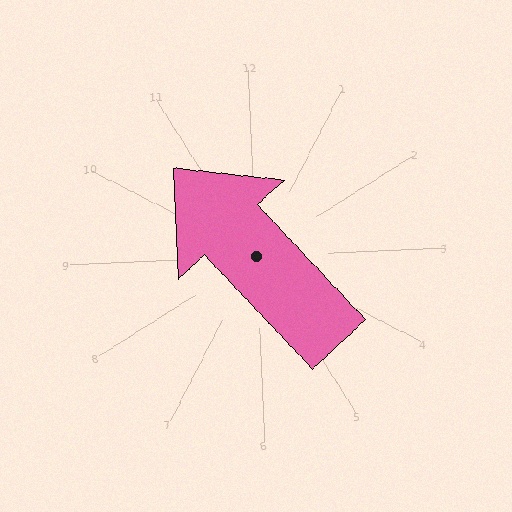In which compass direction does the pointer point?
Northwest.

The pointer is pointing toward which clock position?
Roughly 11 o'clock.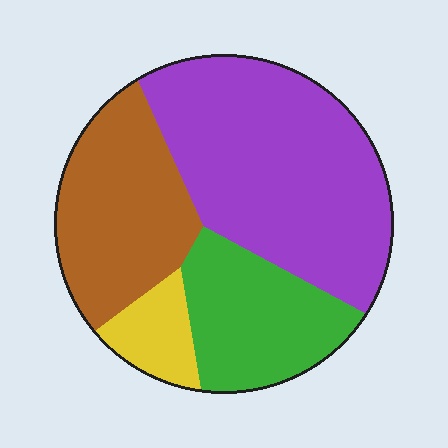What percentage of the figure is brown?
Brown takes up about one quarter (1/4) of the figure.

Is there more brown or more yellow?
Brown.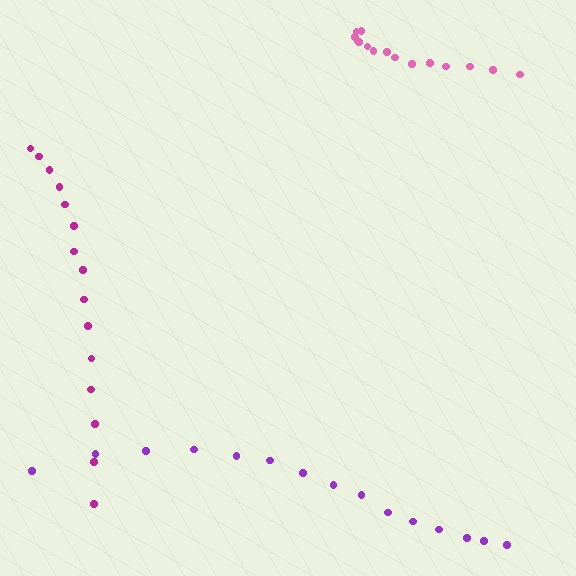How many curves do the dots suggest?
There are 3 distinct paths.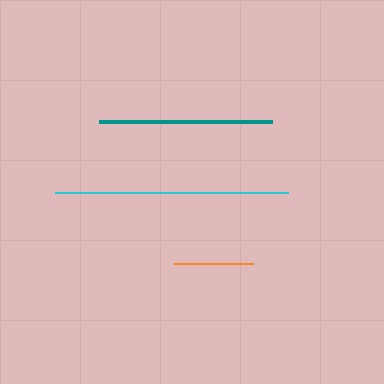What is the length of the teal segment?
The teal segment is approximately 174 pixels long.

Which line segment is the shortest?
The orange line is the shortest at approximately 78 pixels.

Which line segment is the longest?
The cyan line is the longest at approximately 232 pixels.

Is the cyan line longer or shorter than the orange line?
The cyan line is longer than the orange line.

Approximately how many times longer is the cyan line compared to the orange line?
The cyan line is approximately 3.0 times the length of the orange line.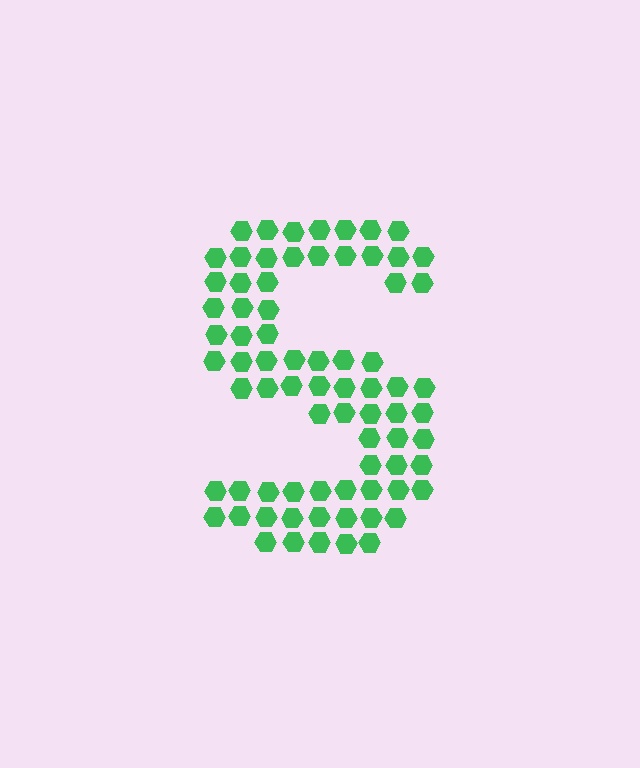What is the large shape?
The large shape is the letter S.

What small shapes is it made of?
It is made of small hexagons.